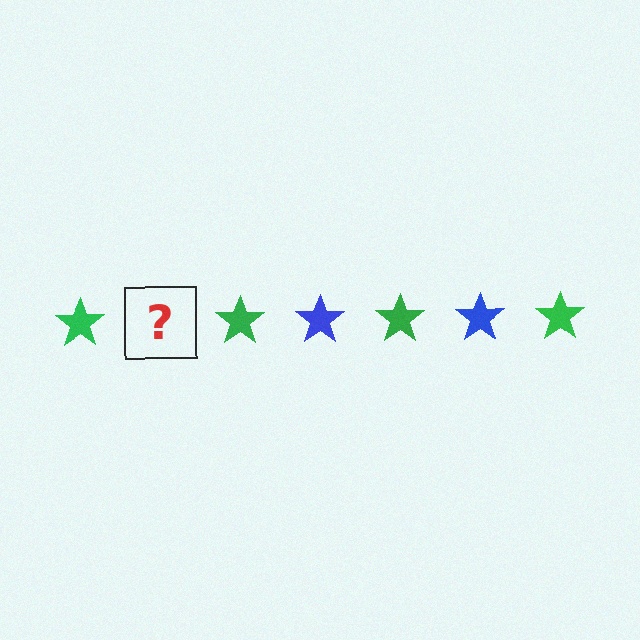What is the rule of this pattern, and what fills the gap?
The rule is that the pattern cycles through green, blue stars. The gap should be filled with a blue star.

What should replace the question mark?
The question mark should be replaced with a blue star.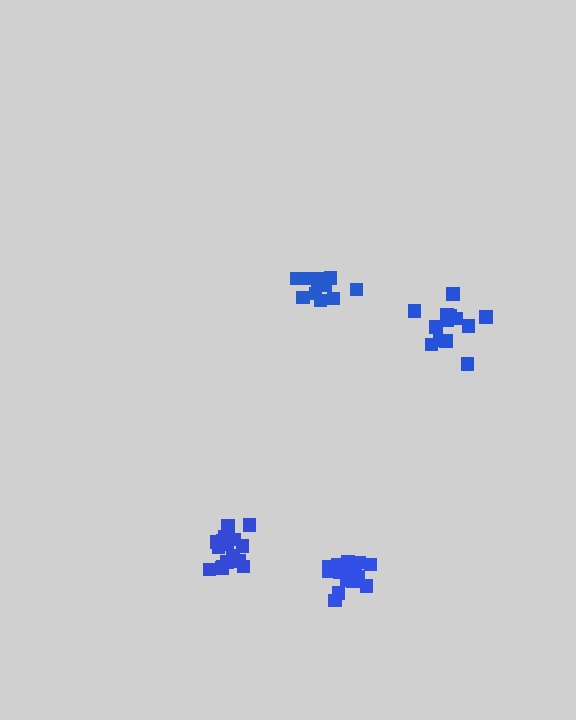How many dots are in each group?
Group 1: 13 dots, Group 2: 11 dots, Group 3: 17 dots, Group 4: 15 dots (56 total).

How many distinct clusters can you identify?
There are 4 distinct clusters.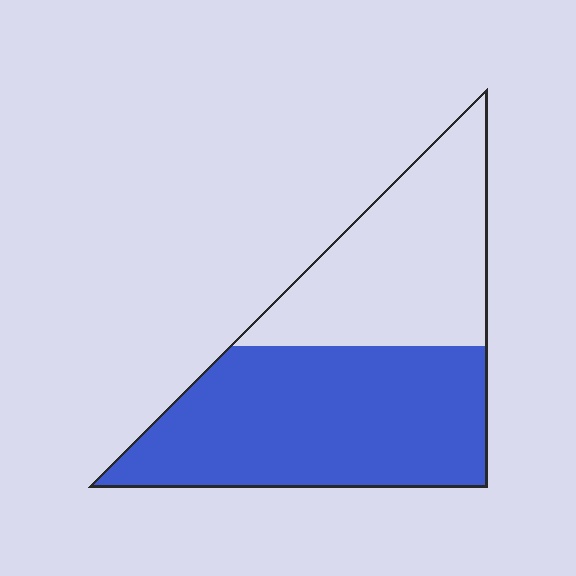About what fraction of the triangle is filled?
About three fifths (3/5).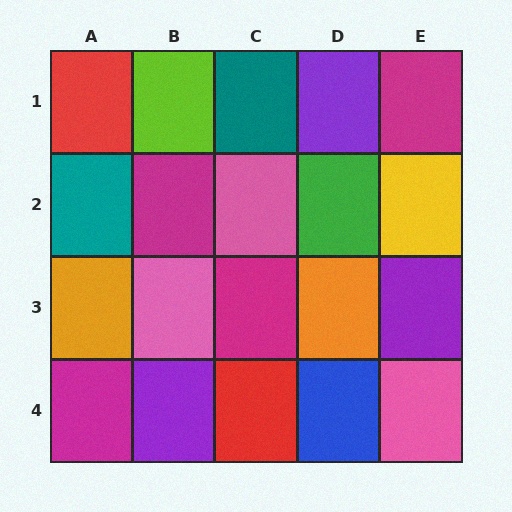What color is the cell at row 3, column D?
Orange.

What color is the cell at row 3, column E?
Purple.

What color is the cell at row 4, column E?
Pink.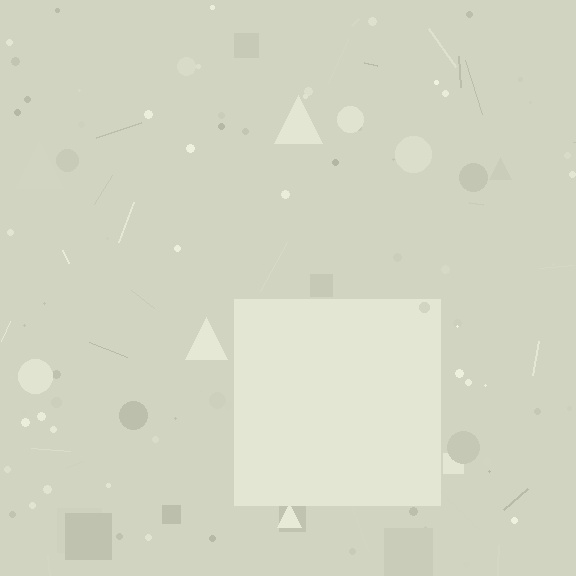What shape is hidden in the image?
A square is hidden in the image.